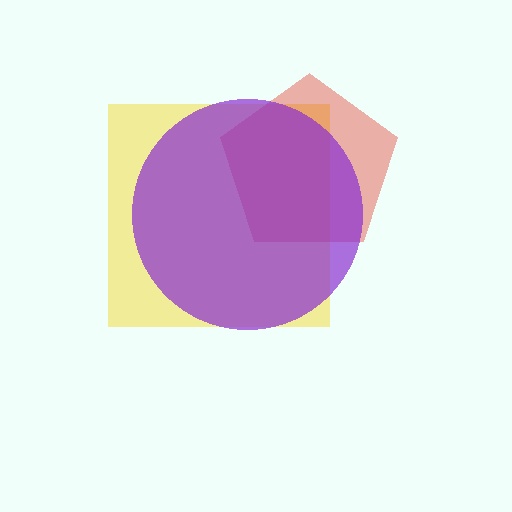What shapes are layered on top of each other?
The layered shapes are: a yellow square, a red pentagon, a purple circle.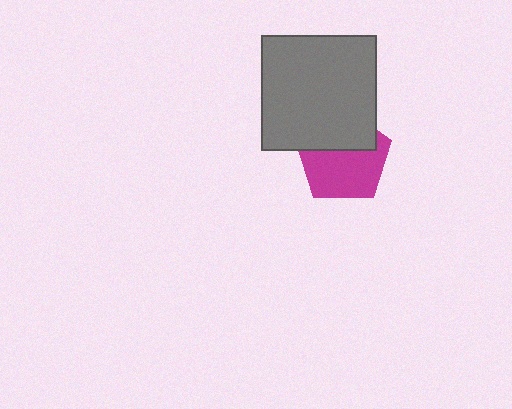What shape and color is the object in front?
The object in front is a gray square.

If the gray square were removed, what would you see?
You would see the complete magenta pentagon.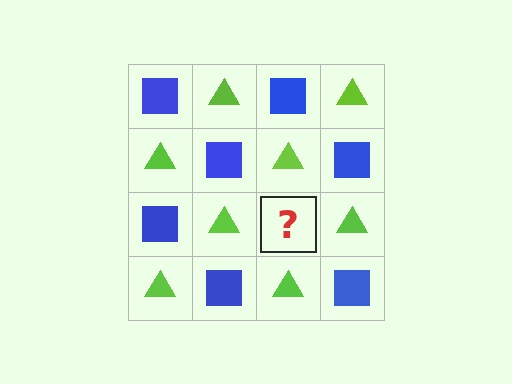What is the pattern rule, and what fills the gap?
The rule is that it alternates blue square and lime triangle in a checkerboard pattern. The gap should be filled with a blue square.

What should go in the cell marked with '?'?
The missing cell should contain a blue square.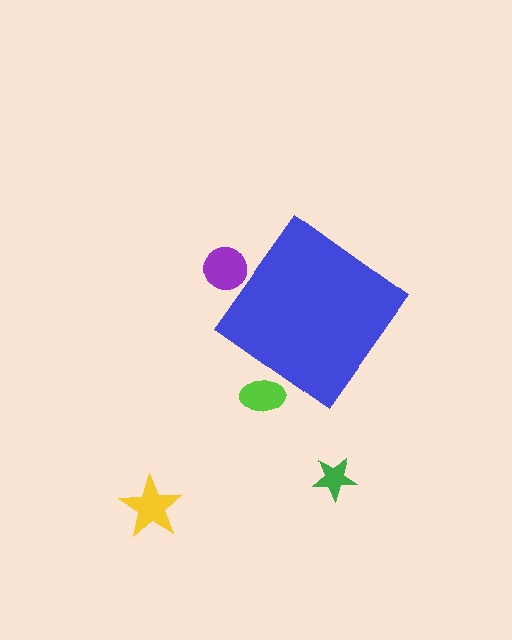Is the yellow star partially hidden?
No, the yellow star is fully visible.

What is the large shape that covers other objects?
A blue diamond.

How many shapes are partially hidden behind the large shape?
2 shapes are partially hidden.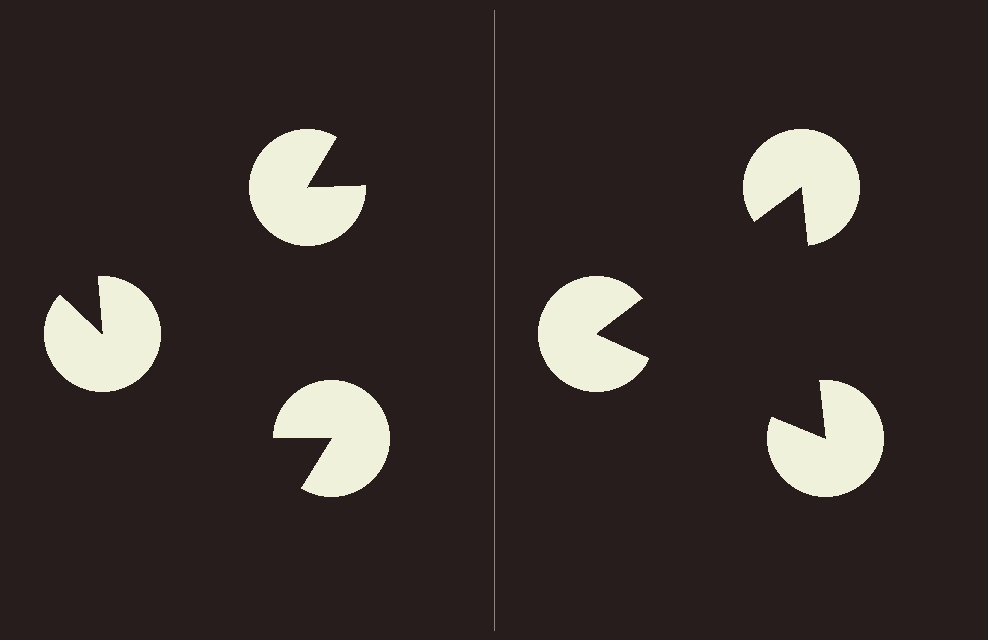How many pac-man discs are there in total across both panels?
6 — 3 on each side.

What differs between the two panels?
The pac-man discs are positioned identically on both sides; only the wedge orientations differ. On the right they align to a triangle; on the left they are misaligned.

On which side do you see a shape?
An illusory triangle appears on the right side. On the left side the wedge cuts are rotated, so no coherent shape forms.